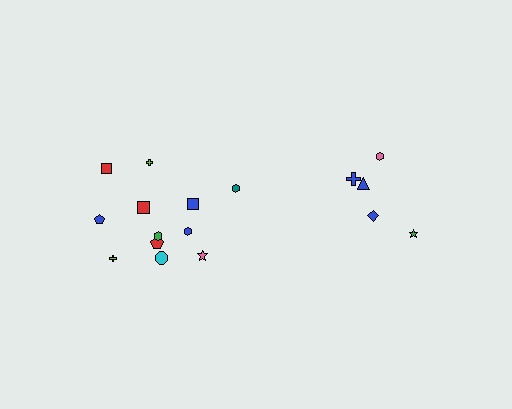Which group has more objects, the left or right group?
The left group.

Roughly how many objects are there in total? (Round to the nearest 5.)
Roughly 15 objects in total.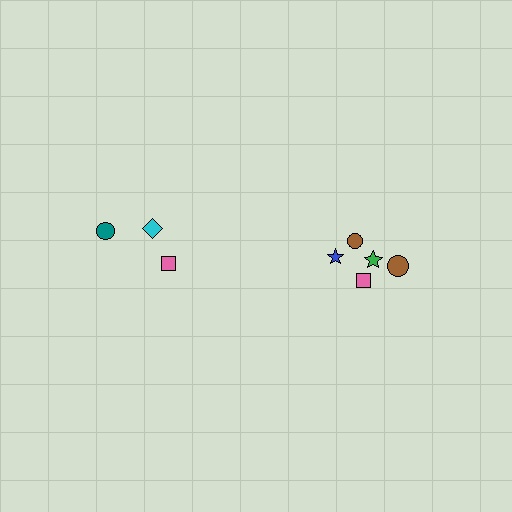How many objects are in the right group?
There are 5 objects.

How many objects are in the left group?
There are 3 objects.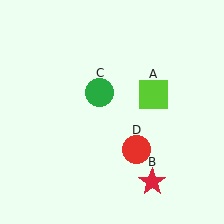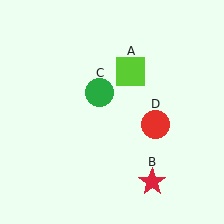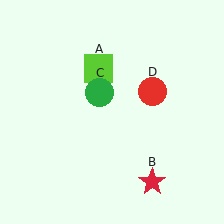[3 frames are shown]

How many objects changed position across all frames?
2 objects changed position: lime square (object A), red circle (object D).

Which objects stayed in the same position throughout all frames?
Red star (object B) and green circle (object C) remained stationary.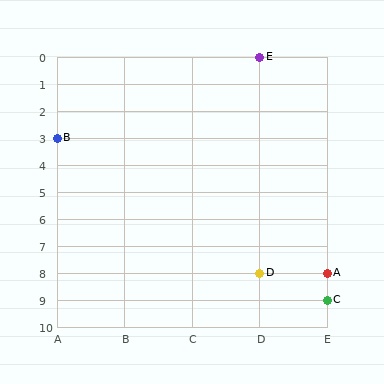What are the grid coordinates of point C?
Point C is at grid coordinates (E, 9).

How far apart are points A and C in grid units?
Points A and C are 1 row apart.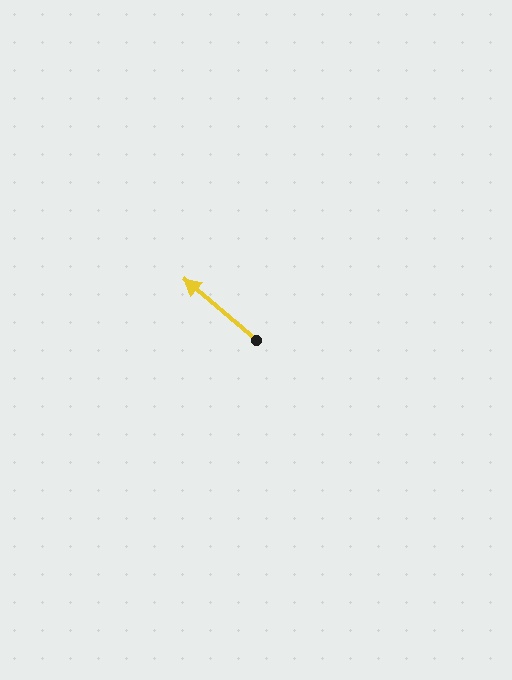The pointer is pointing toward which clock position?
Roughly 10 o'clock.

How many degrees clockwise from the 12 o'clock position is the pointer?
Approximately 310 degrees.